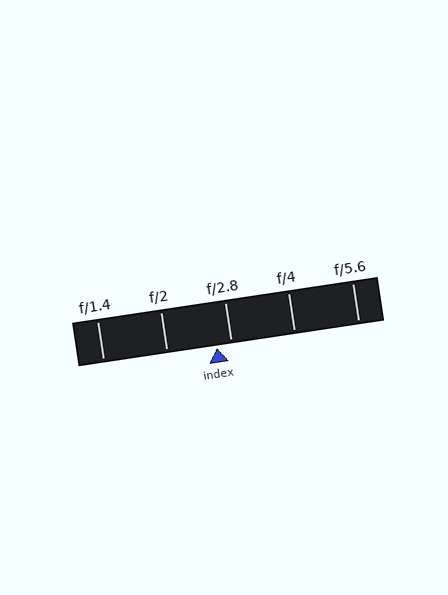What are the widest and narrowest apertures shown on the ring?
The widest aperture shown is f/1.4 and the narrowest is f/5.6.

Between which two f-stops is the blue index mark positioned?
The index mark is between f/2 and f/2.8.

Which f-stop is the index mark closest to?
The index mark is closest to f/2.8.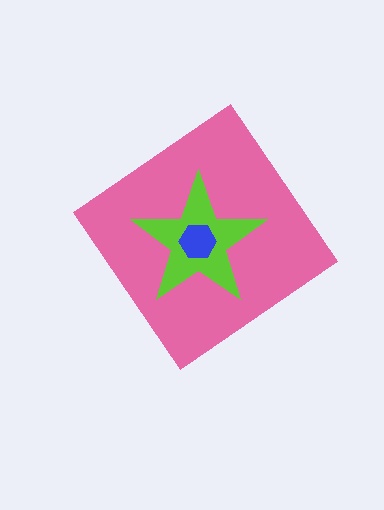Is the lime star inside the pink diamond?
Yes.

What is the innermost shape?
The blue hexagon.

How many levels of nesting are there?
3.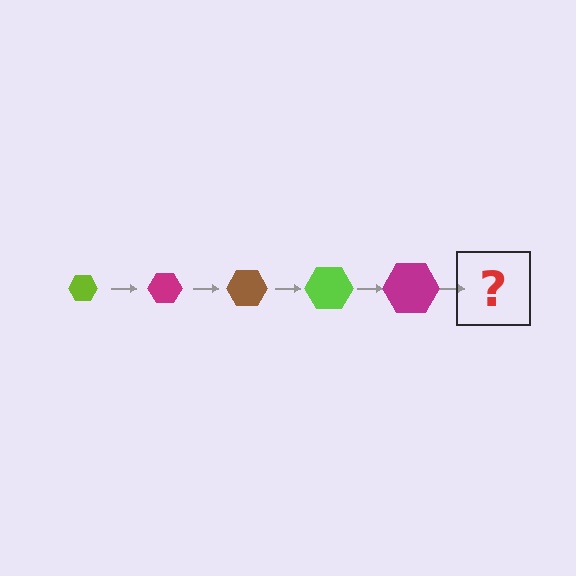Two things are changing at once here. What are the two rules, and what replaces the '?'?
The two rules are that the hexagon grows larger each step and the color cycles through lime, magenta, and brown. The '?' should be a brown hexagon, larger than the previous one.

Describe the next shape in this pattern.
It should be a brown hexagon, larger than the previous one.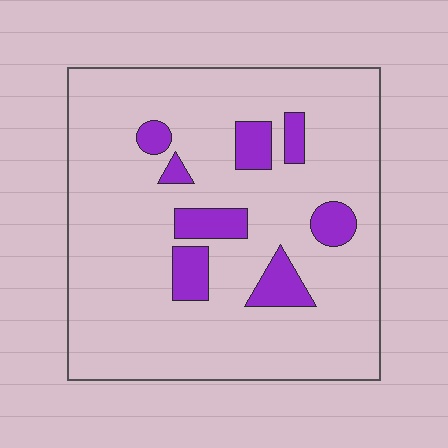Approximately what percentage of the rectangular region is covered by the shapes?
Approximately 15%.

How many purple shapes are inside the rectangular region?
8.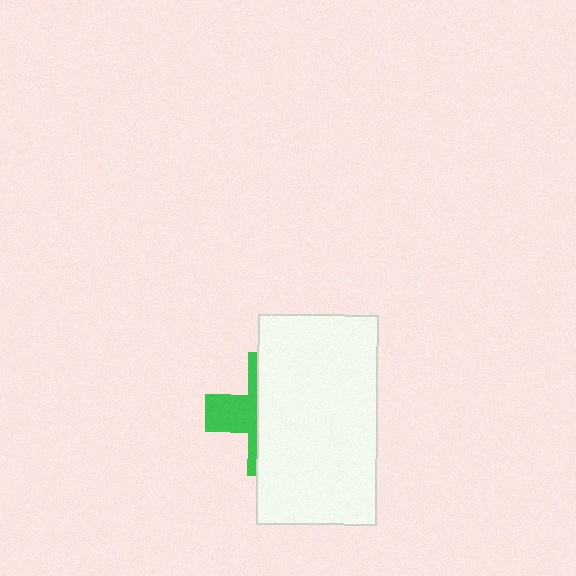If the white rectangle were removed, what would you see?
You would see the complete green cross.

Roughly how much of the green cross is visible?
A small part of it is visible (roughly 33%).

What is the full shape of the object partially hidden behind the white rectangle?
The partially hidden object is a green cross.